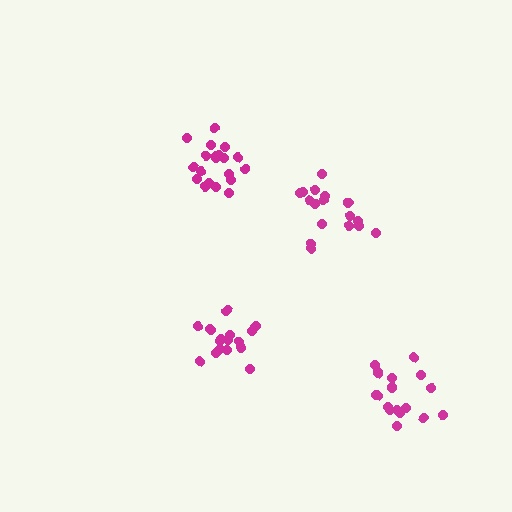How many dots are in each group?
Group 1: 17 dots, Group 2: 18 dots, Group 3: 19 dots, Group 4: 20 dots (74 total).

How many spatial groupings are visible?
There are 4 spatial groupings.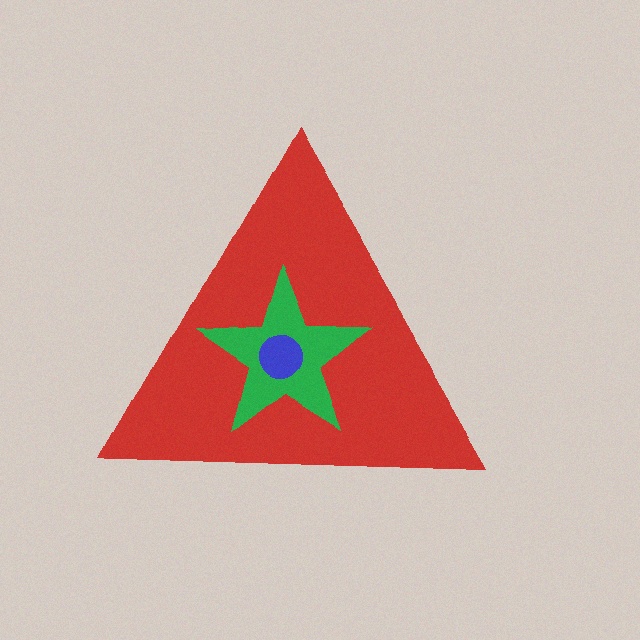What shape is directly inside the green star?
The blue circle.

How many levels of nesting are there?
3.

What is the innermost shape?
The blue circle.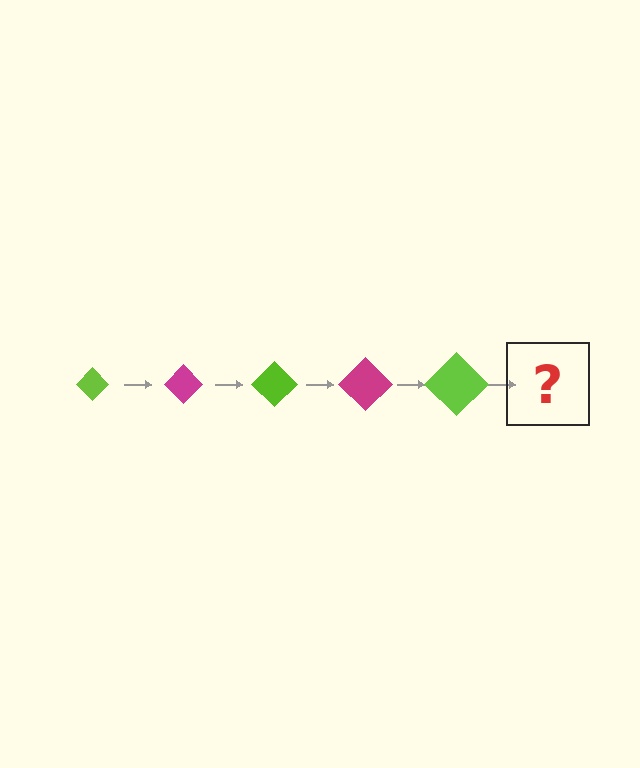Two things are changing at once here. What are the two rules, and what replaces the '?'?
The two rules are that the diamond grows larger each step and the color cycles through lime and magenta. The '?' should be a magenta diamond, larger than the previous one.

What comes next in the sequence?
The next element should be a magenta diamond, larger than the previous one.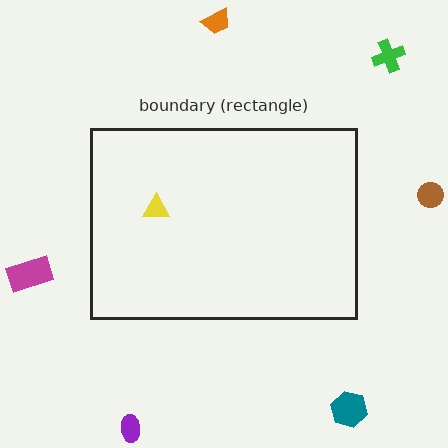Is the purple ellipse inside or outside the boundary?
Outside.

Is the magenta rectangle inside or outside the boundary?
Outside.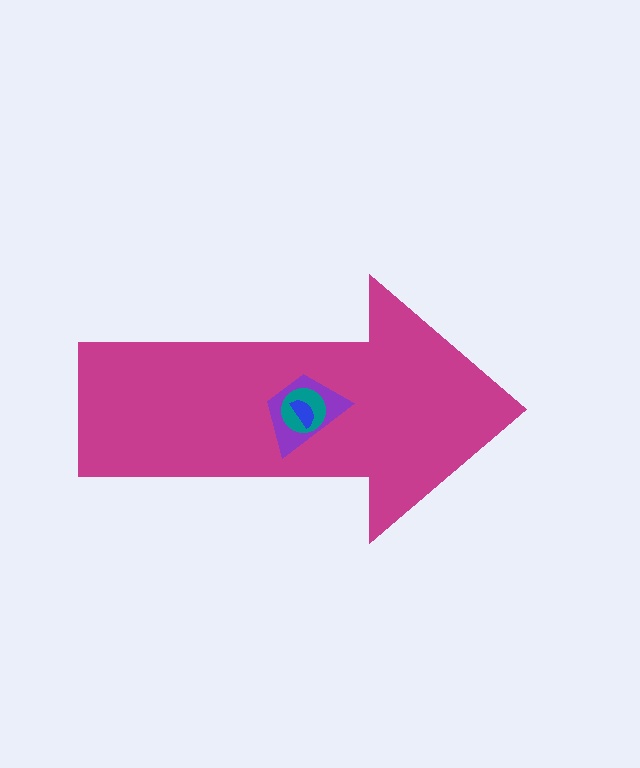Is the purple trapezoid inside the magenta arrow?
Yes.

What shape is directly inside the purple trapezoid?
The teal circle.